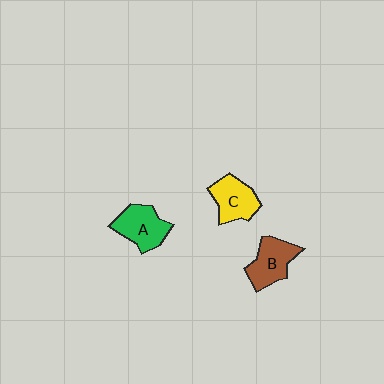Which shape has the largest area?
Shape A (green).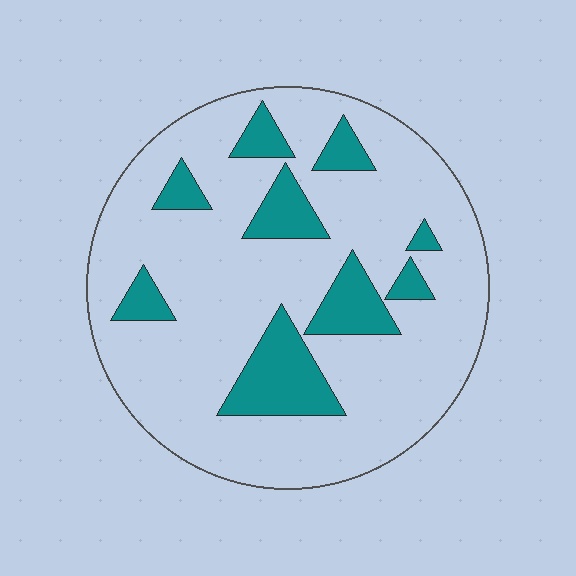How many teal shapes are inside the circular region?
9.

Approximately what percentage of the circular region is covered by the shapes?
Approximately 20%.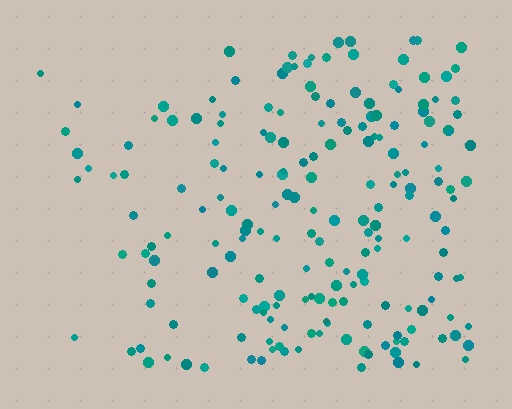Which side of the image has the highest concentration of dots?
The right.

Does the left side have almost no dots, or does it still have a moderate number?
Still a moderate number, just noticeably fewer than the right.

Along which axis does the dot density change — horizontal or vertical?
Horizontal.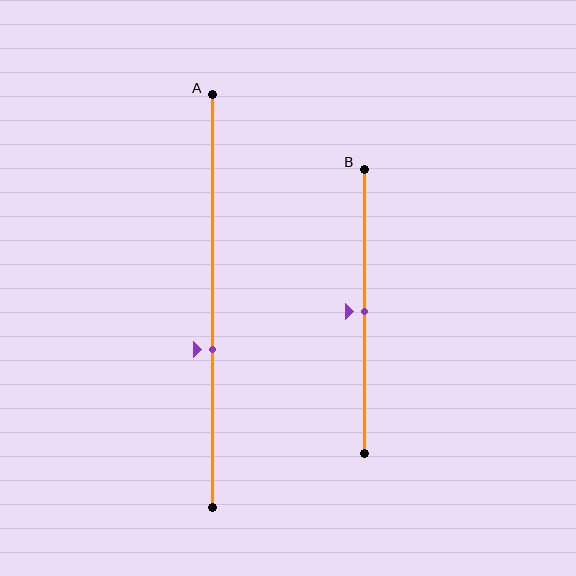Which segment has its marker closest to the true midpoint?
Segment B has its marker closest to the true midpoint.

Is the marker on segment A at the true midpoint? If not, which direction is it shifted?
No, the marker on segment A is shifted downward by about 12% of the segment length.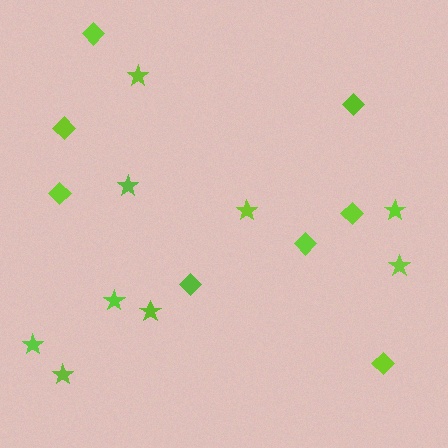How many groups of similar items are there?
There are 2 groups: one group of stars (9) and one group of diamonds (8).